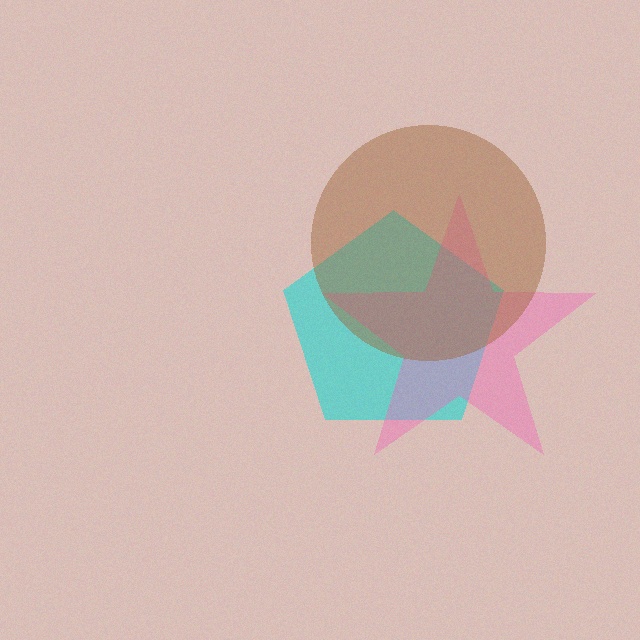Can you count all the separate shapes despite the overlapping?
Yes, there are 3 separate shapes.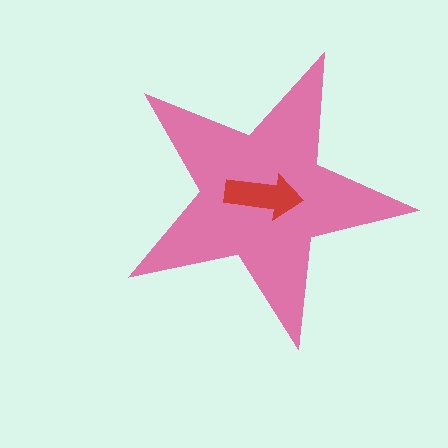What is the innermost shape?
The red arrow.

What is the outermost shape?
The pink star.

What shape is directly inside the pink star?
The red arrow.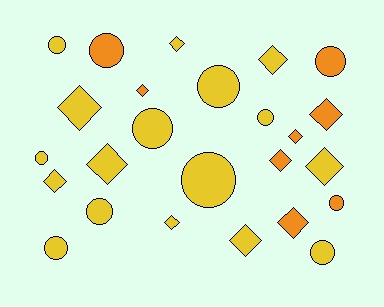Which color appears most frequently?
Yellow, with 17 objects.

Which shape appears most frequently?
Diamond, with 13 objects.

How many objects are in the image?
There are 25 objects.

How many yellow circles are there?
There are 9 yellow circles.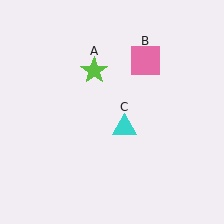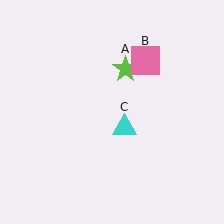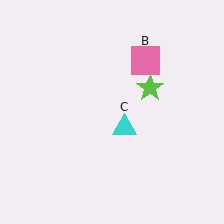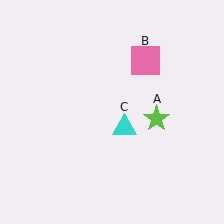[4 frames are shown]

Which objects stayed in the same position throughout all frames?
Pink square (object B) and cyan triangle (object C) remained stationary.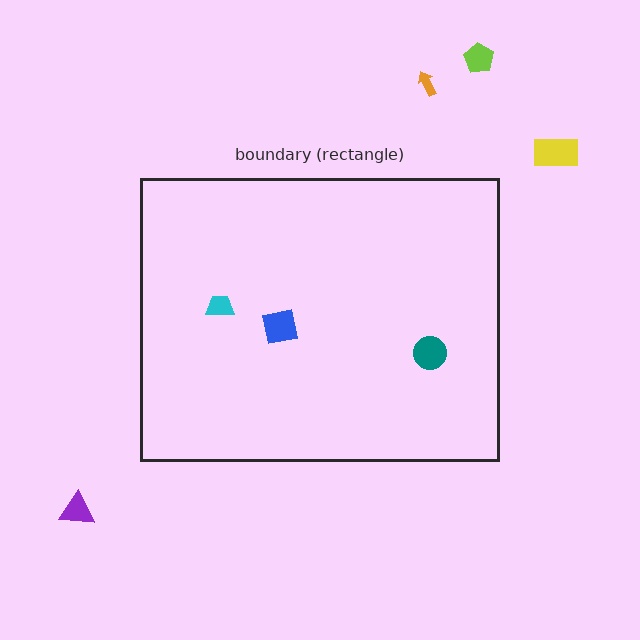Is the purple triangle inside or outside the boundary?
Outside.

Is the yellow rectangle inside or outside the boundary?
Outside.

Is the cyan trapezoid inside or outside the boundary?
Inside.